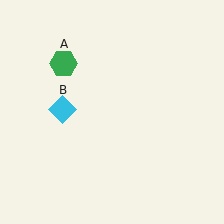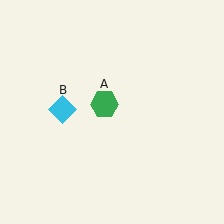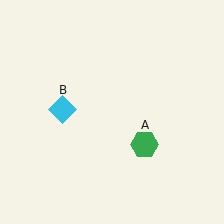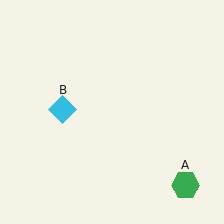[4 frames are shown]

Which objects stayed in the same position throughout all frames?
Cyan diamond (object B) remained stationary.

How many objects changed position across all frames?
1 object changed position: green hexagon (object A).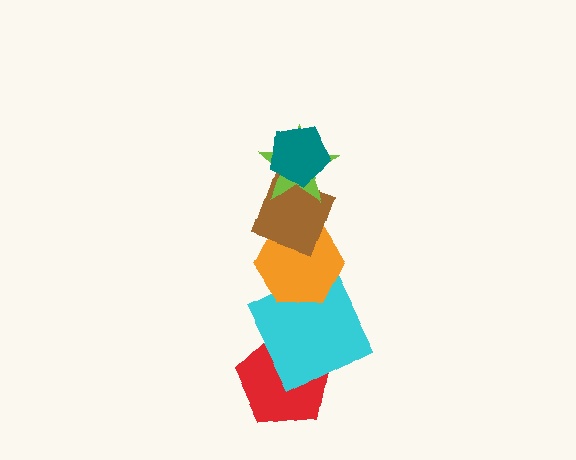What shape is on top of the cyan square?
The orange hexagon is on top of the cyan square.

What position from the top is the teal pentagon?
The teal pentagon is 1st from the top.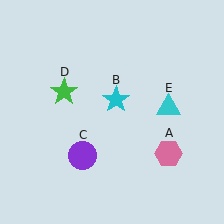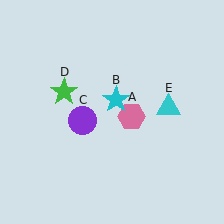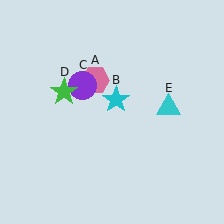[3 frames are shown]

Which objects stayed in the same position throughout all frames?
Cyan star (object B) and green star (object D) and cyan triangle (object E) remained stationary.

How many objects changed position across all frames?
2 objects changed position: pink hexagon (object A), purple circle (object C).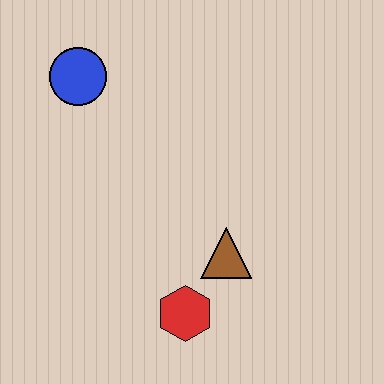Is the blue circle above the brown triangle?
Yes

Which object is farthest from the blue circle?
The red hexagon is farthest from the blue circle.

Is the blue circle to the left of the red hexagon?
Yes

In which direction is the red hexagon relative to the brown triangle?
The red hexagon is below the brown triangle.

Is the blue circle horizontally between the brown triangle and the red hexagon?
No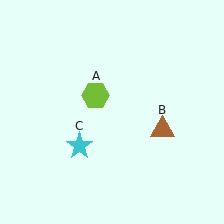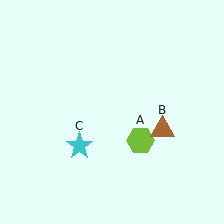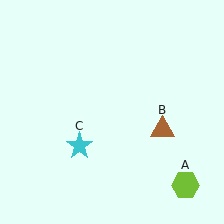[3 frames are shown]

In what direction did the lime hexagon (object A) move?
The lime hexagon (object A) moved down and to the right.